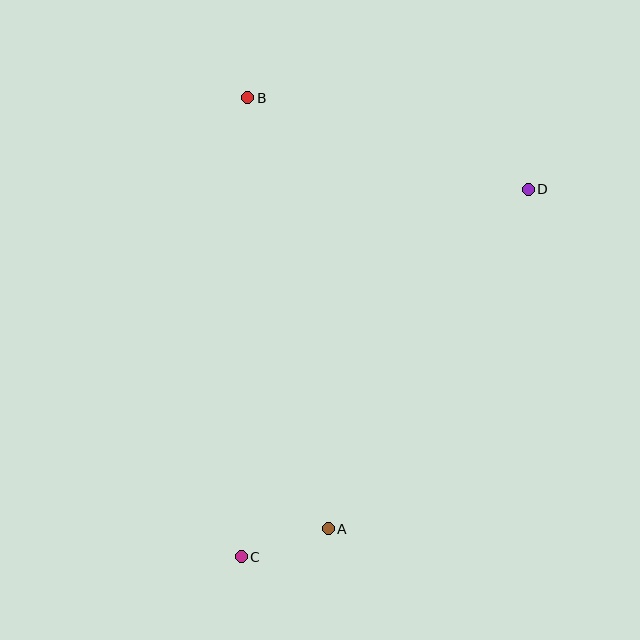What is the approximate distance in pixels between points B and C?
The distance between B and C is approximately 459 pixels.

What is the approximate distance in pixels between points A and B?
The distance between A and B is approximately 439 pixels.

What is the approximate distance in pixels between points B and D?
The distance between B and D is approximately 295 pixels.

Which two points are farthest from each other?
Points C and D are farthest from each other.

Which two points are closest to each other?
Points A and C are closest to each other.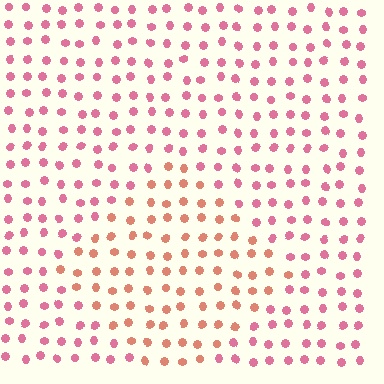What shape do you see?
I see a diamond.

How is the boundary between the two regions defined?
The boundary is defined purely by a slight shift in hue (about 33 degrees). Spacing, size, and orientation are identical on both sides.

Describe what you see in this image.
The image is filled with small pink elements in a uniform arrangement. A diamond-shaped region is visible where the elements are tinted to a slightly different hue, forming a subtle color boundary.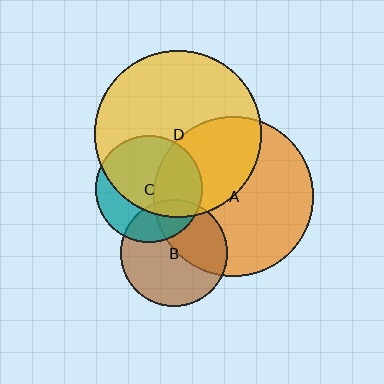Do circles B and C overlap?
Yes.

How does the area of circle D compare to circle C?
Approximately 2.4 times.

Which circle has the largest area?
Circle D (yellow).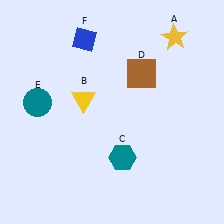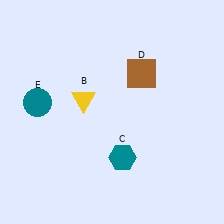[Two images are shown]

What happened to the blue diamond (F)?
The blue diamond (F) was removed in Image 2. It was in the top-left area of Image 1.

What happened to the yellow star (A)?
The yellow star (A) was removed in Image 2. It was in the top-right area of Image 1.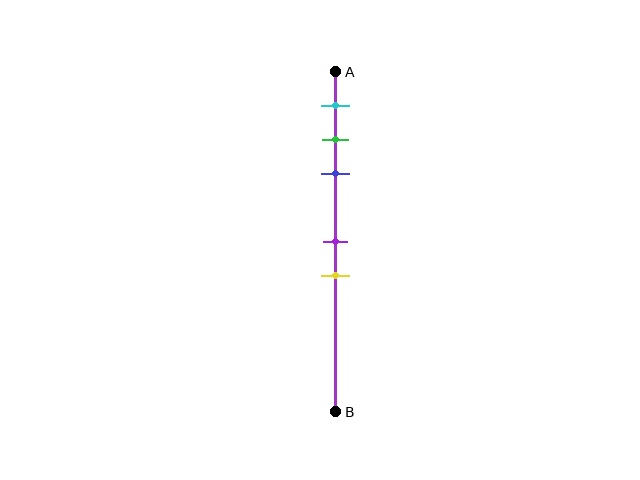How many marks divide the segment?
There are 5 marks dividing the segment.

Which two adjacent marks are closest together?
The green and blue marks are the closest adjacent pair.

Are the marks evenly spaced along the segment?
No, the marks are not evenly spaced.